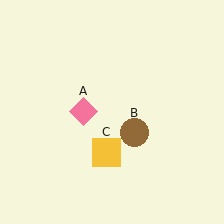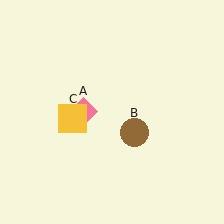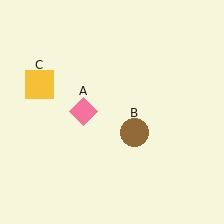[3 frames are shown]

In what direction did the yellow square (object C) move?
The yellow square (object C) moved up and to the left.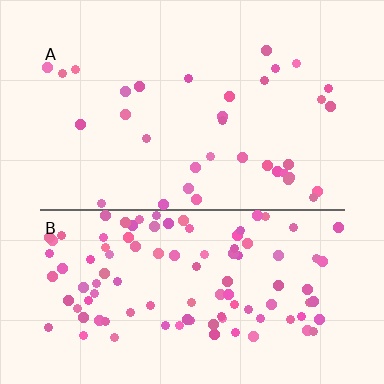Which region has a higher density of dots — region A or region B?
B (the bottom).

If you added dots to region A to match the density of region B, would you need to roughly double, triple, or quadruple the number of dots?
Approximately triple.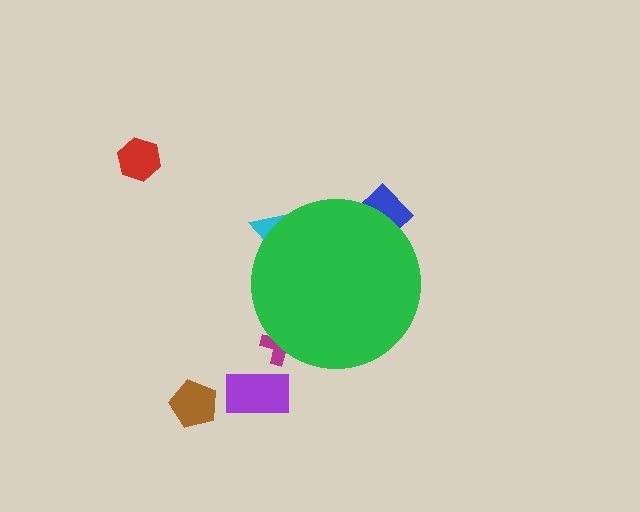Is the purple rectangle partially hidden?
No, the purple rectangle is fully visible.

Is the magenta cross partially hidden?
Yes, the magenta cross is partially hidden behind the green circle.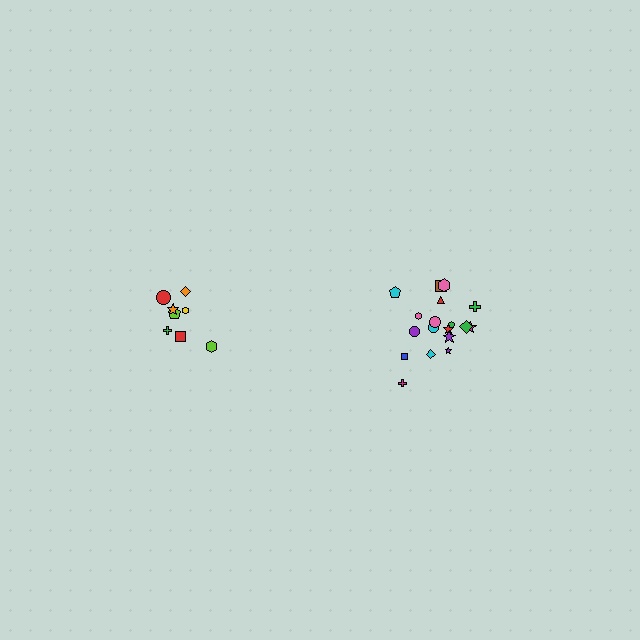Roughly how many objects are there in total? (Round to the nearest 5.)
Roughly 25 objects in total.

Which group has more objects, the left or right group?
The right group.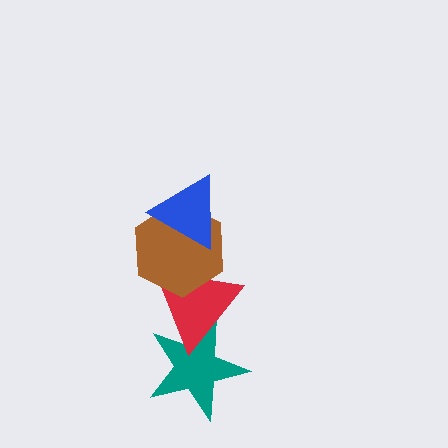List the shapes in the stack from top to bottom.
From top to bottom: the blue triangle, the brown hexagon, the red triangle, the teal star.